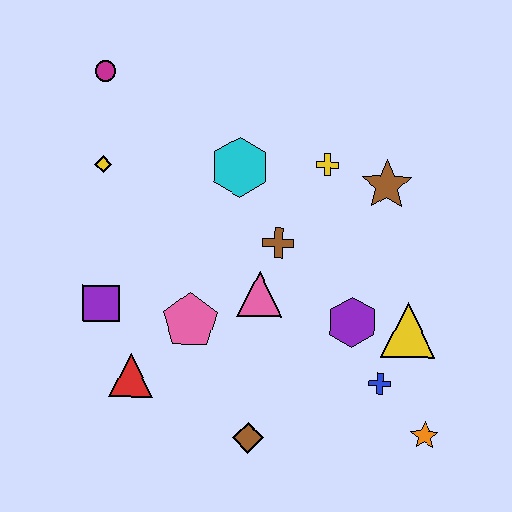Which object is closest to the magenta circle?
The yellow diamond is closest to the magenta circle.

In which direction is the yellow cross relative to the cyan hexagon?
The yellow cross is to the right of the cyan hexagon.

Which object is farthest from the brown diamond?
The magenta circle is farthest from the brown diamond.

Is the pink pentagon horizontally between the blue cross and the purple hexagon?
No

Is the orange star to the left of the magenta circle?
No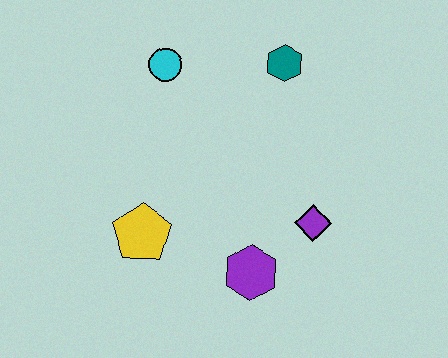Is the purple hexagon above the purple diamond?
No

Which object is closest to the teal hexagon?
The cyan circle is closest to the teal hexagon.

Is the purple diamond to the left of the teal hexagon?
No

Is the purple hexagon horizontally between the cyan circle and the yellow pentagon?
No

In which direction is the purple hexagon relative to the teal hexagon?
The purple hexagon is below the teal hexagon.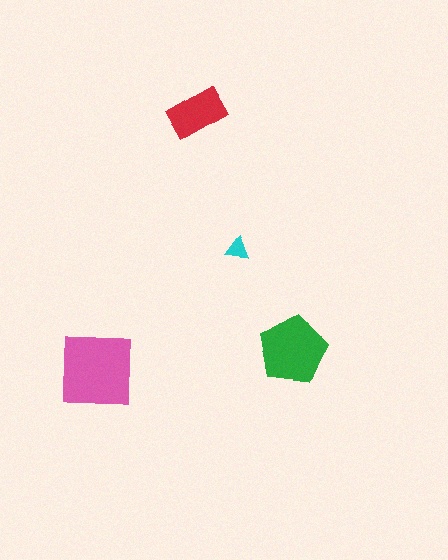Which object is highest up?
The red rectangle is topmost.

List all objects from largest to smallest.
The pink square, the green pentagon, the red rectangle, the cyan triangle.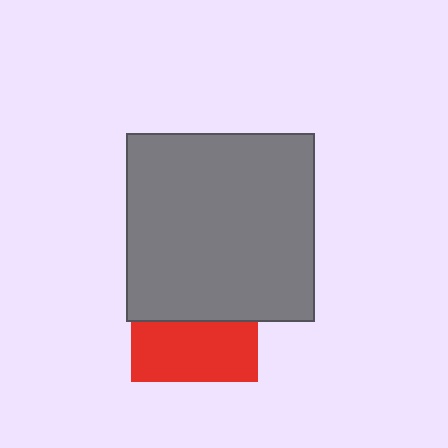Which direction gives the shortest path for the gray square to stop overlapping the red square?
Moving up gives the shortest separation.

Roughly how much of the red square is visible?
About half of it is visible (roughly 48%).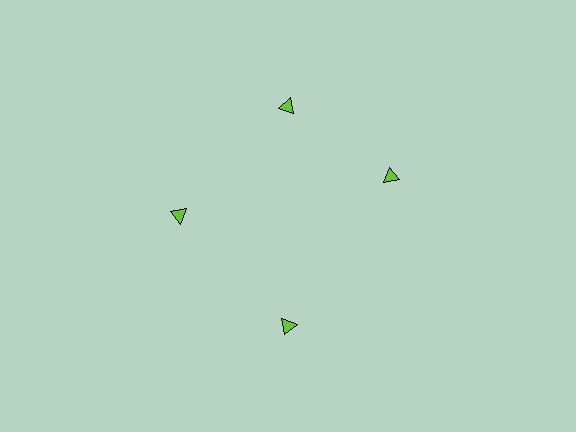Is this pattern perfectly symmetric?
No. The 4 lime triangles are arranged in a ring, but one element near the 3 o'clock position is rotated out of alignment along the ring, breaking the 4-fold rotational symmetry.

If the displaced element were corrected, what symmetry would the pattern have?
It would have 4-fold rotational symmetry — the pattern would map onto itself every 90 degrees.